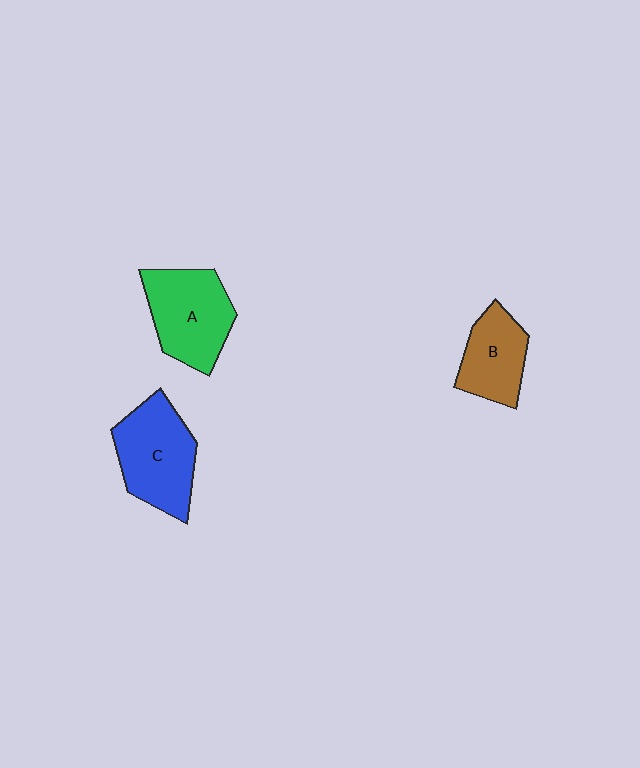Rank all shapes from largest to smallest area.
From largest to smallest: C (blue), A (green), B (brown).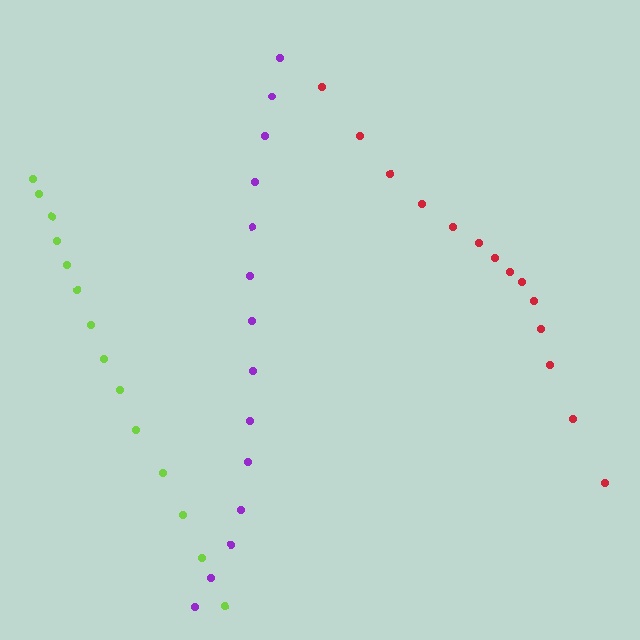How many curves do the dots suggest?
There are 3 distinct paths.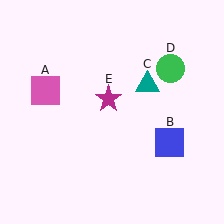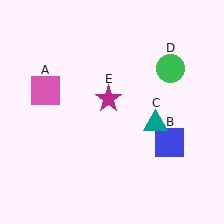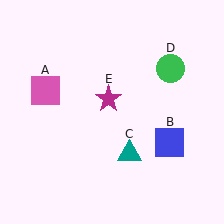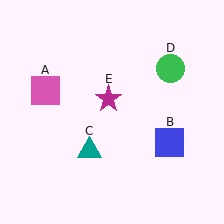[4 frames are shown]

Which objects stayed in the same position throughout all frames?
Pink square (object A) and blue square (object B) and green circle (object D) and magenta star (object E) remained stationary.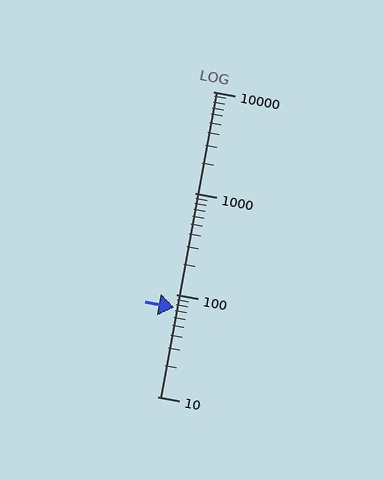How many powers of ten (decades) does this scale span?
The scale spans 3 decades, from 10 to 10000.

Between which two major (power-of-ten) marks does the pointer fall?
The pointer is between 10 and 100.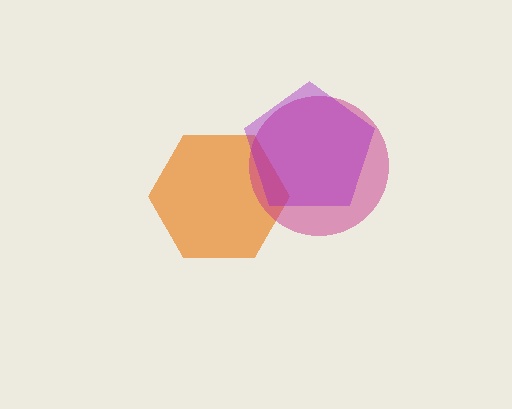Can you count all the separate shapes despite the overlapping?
Yes, there are 3 separate shapes.